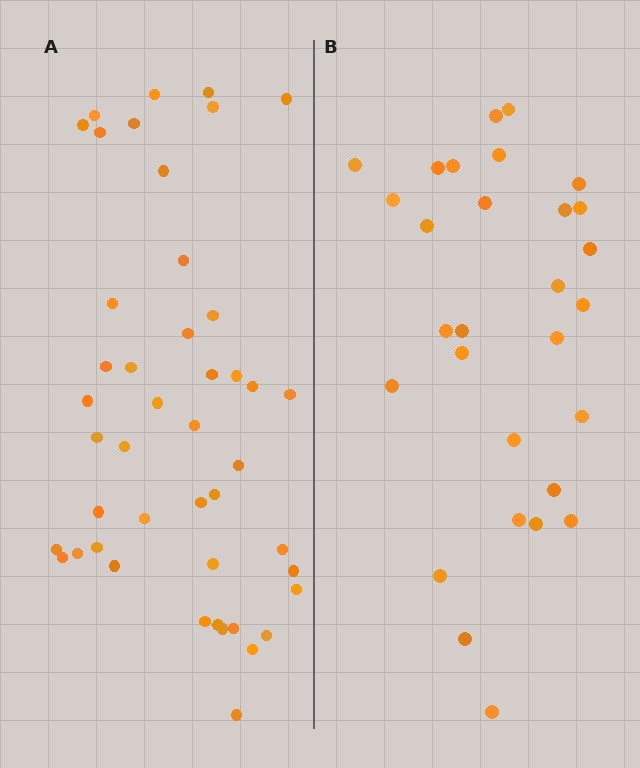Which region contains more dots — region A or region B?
Region A (the left region) has more dots.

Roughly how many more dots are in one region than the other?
Region A has approximately 15 more dots than region B.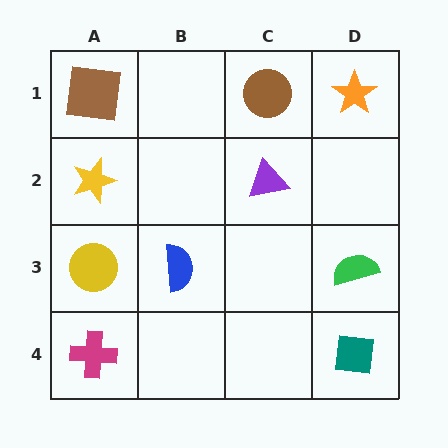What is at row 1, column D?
An orange star.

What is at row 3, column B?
A blue semicircle.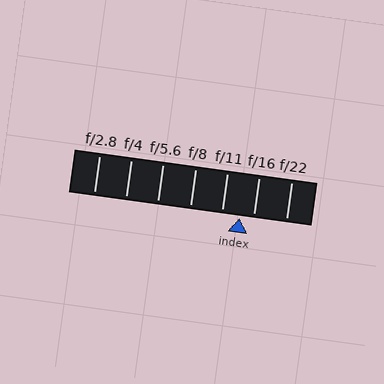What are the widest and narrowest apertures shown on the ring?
The widest aperture shown is f/2.8 and the narrowest is f/22.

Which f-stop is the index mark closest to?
The index mark is closest to f/16.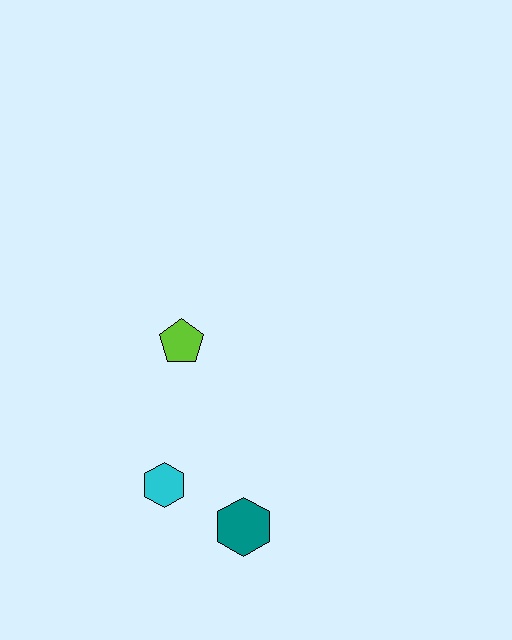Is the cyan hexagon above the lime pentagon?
No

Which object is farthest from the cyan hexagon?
The lime pentagon is farthest from the cyan hexagon.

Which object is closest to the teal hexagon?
The cyan hexagon is closest to the teal hexagon.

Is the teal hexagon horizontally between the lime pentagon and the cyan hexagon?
No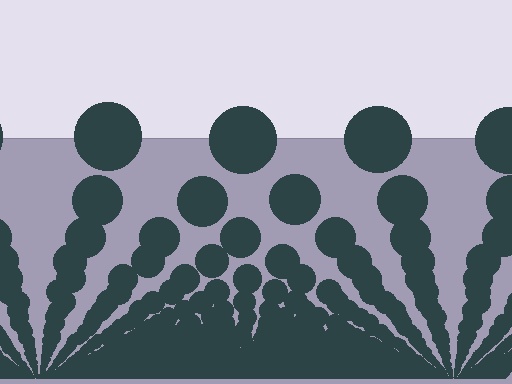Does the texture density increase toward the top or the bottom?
Density increases toward the bottom.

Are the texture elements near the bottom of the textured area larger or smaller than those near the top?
Smaller. The gradient is inverted — elements near the bottom are smaller and denser.